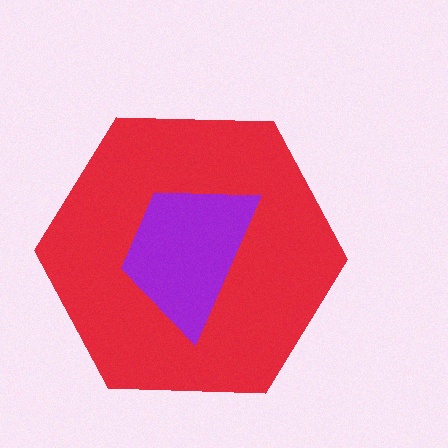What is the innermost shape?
The purple trapezoid.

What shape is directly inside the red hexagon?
The purple trapezoid.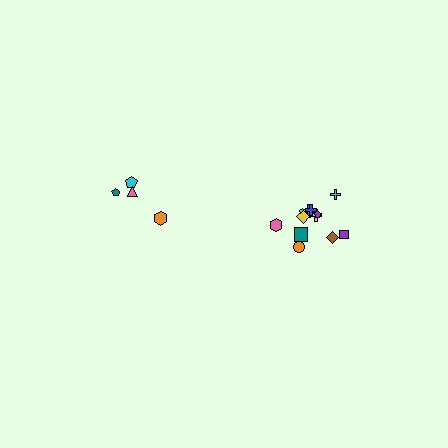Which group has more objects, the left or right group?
The right group.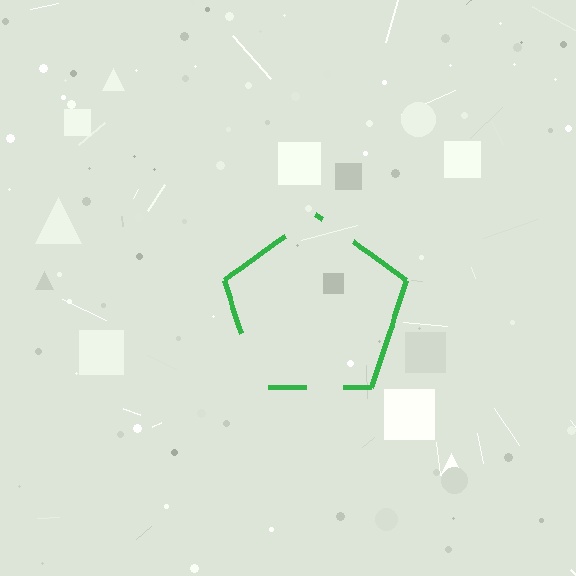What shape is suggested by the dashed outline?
The dashed outline suggests a pentagon.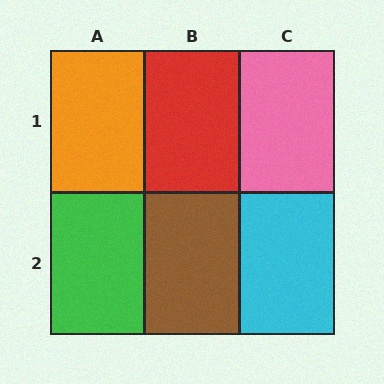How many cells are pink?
1 cell is pink.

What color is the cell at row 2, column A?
Green.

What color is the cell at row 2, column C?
Cyan.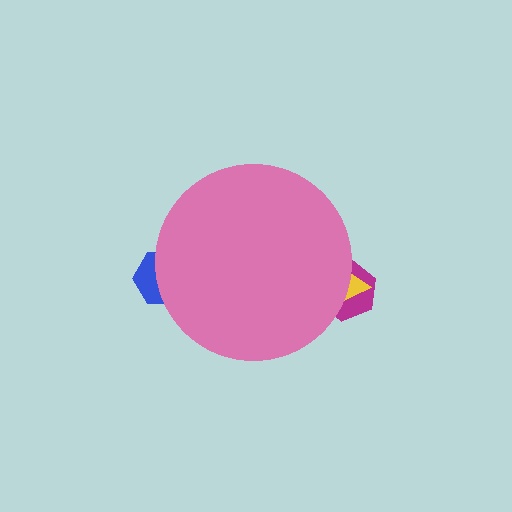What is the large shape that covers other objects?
A pink circle.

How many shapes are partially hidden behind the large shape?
3 shapes are partially hidden.